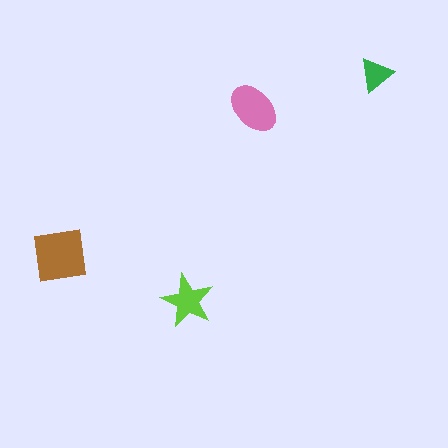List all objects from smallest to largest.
The green triangle, the lime star, the pink ellipse, the brown square.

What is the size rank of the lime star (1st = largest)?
3rd.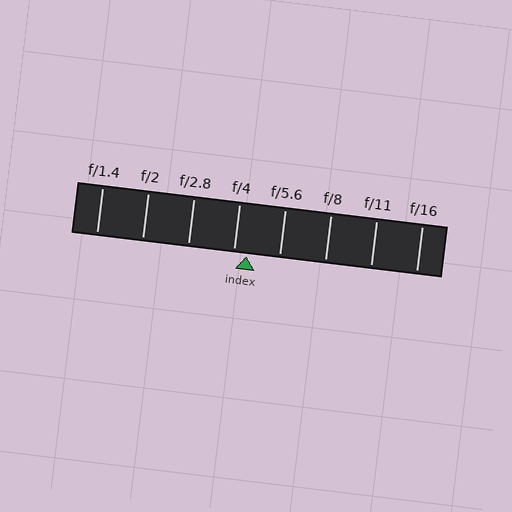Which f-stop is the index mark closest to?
The index mark is closest to f/4.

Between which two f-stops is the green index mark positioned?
The index mark is between f/4 and f/5.6.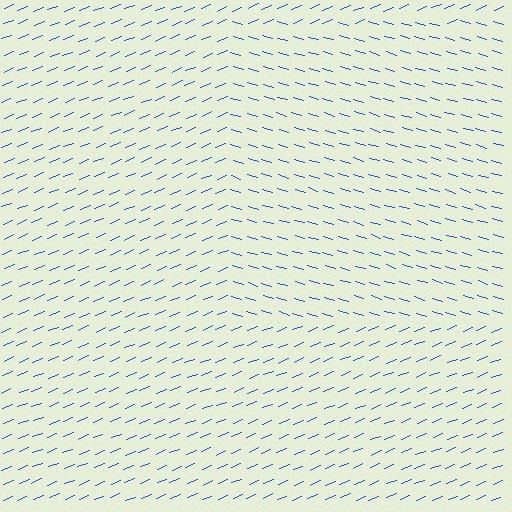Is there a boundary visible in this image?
Yes, there is a texture boundary formed by a change in line orientation.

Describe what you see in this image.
The image is filled with small blue line segments. A rectangle region in the image has lines oriented differently from the surrounding lines, creating a visible texture boundary.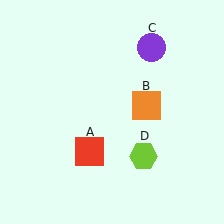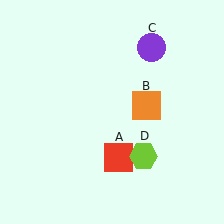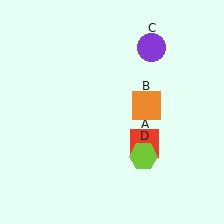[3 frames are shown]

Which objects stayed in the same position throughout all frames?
Orange square (object B) and purple circle (object C) and lime hexagon (object D) remained stationary.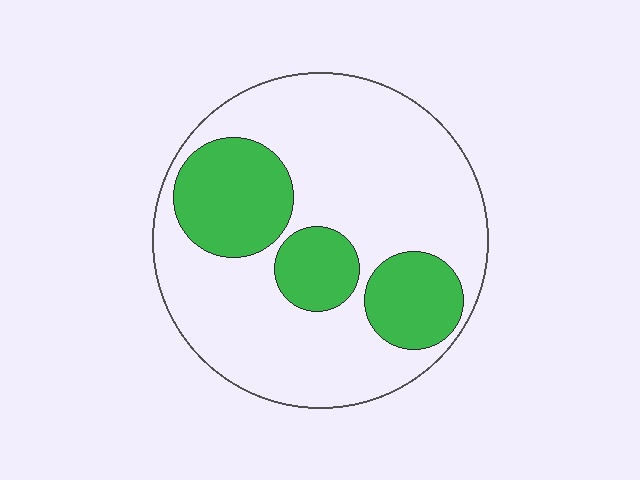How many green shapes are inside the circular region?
3.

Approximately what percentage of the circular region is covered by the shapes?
Approximately 30%.